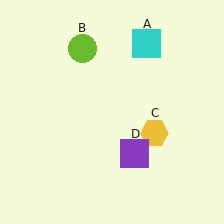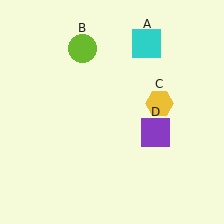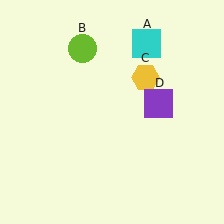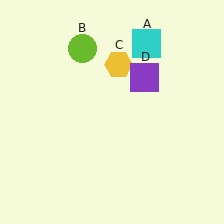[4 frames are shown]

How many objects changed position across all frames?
2 objects changed position: yellow hexagon (object C), purple square (object D).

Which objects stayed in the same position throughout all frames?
Cyan square (object A) and lime circle (object B) remained stationary.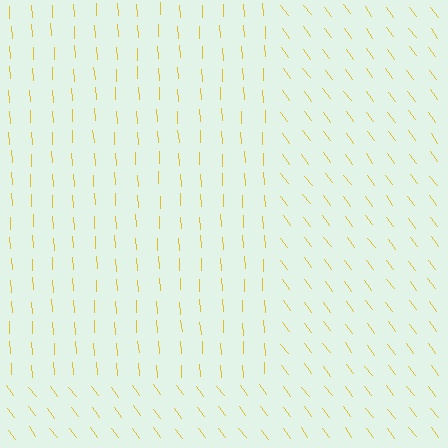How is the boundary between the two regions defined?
The boundary is defined purely by a change in line orientation (approximately 33 degrees difference). All lines are the same color and thickness.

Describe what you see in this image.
The image is filled with small yellow line segments. A rectangle region in the image has lines oriented differently from the surrounding lines, creating a visible texture boundary.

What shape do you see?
I see a rectangle.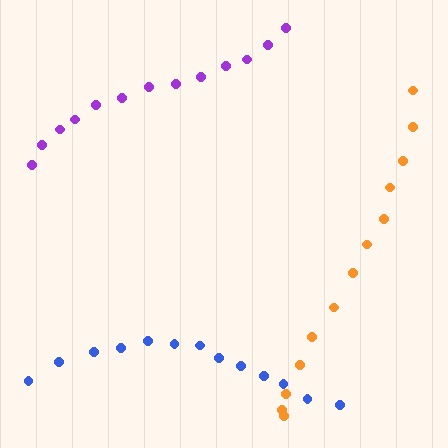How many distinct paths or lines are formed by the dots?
There are 3 distinct paths.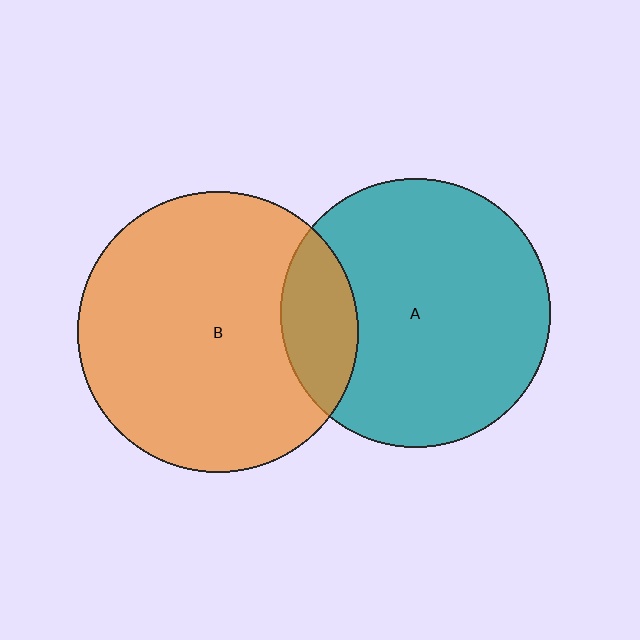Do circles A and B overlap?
Yes.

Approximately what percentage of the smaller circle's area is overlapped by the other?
Approximately 20%.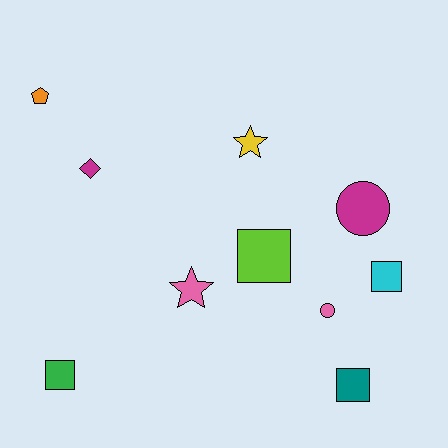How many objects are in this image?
There are 10 objects.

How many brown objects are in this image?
There are no brown objects.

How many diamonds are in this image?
There is 1 diamond.